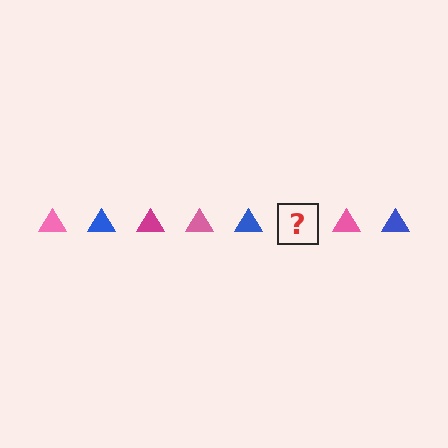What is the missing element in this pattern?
The missing element is a magenta triangle.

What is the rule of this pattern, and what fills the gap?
The rule is that the pattern cycles through pink, blue, magenta triangles. The gap should be filled with a magenta triangle.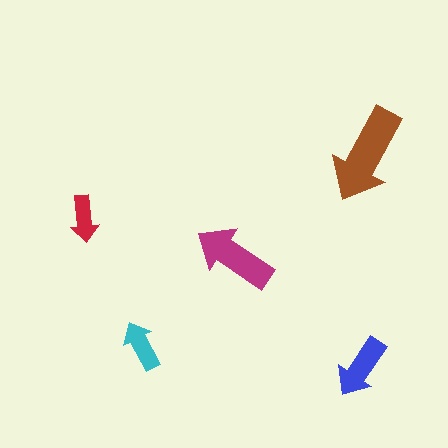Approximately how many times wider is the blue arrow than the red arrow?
About 1.5 times wider.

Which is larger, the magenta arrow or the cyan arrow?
The magenta one.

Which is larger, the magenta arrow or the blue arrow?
The magenta one.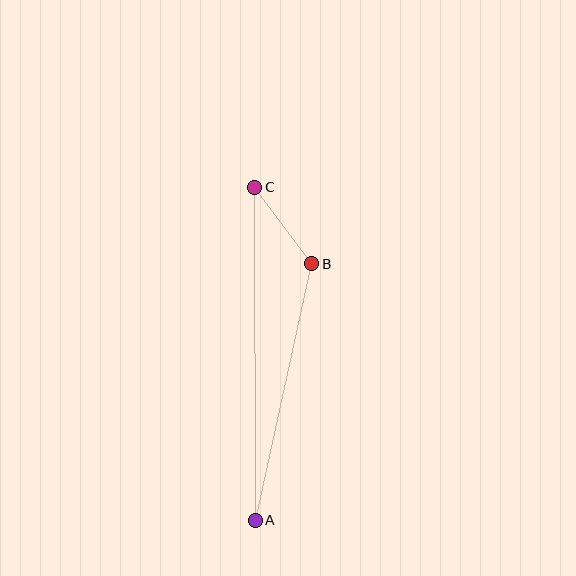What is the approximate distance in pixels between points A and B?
The distance between A and B is approximately 263 pixels.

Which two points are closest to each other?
Points B and C are closest to each other.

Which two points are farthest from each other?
Points A and C are farthest from each other.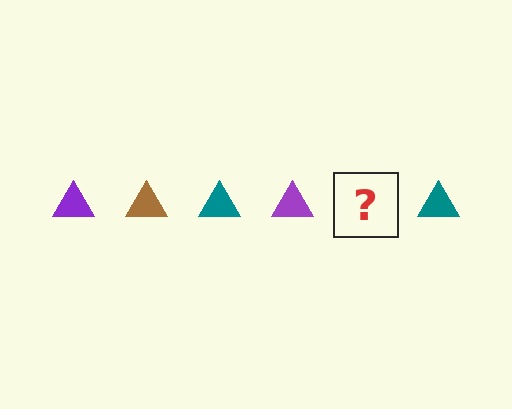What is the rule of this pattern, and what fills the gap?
The rule is that the pattern cycles through purple, brown, teal triangles. The gap should be filled with a brown triangle.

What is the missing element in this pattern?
The missing element is a brown triangle.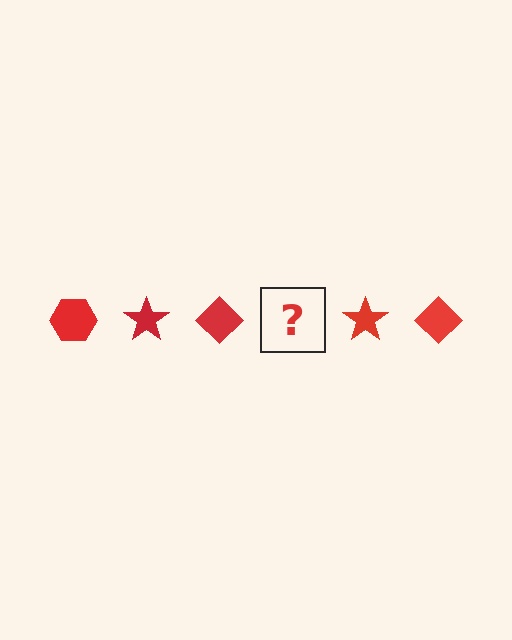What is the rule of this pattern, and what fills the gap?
The rule is that the pattern cycles through hexagon, star, diamond shapes in red. The gap should be filled with a red hexagon.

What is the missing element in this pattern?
The missing element is a red hexagon.